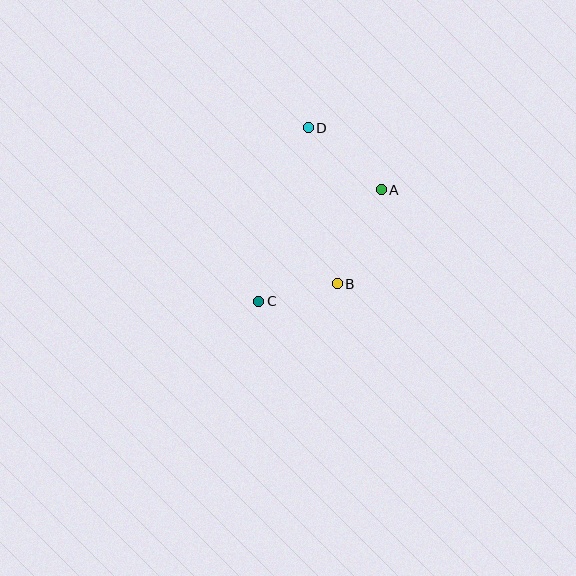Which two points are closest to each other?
Points B and C are closest to each other.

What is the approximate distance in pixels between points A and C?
The distance between A and C is approximately 166 pixels.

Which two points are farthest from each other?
Points C and D are farthest from each other.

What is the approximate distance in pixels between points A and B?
The distance between A and B is approximately 104 pixels.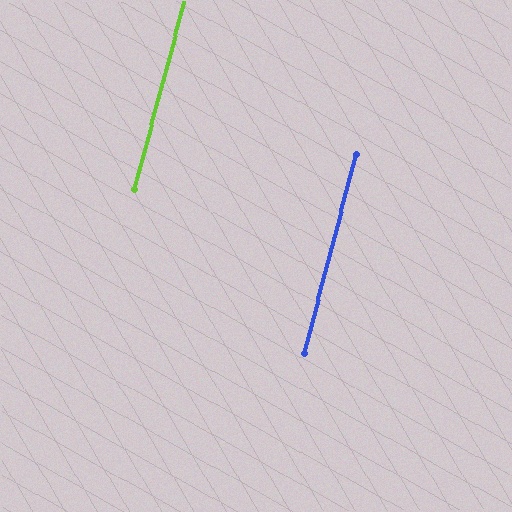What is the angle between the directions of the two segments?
Approximately 0 degrees.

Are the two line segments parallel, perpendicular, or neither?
Parallel — their directions differ by only 0.3°.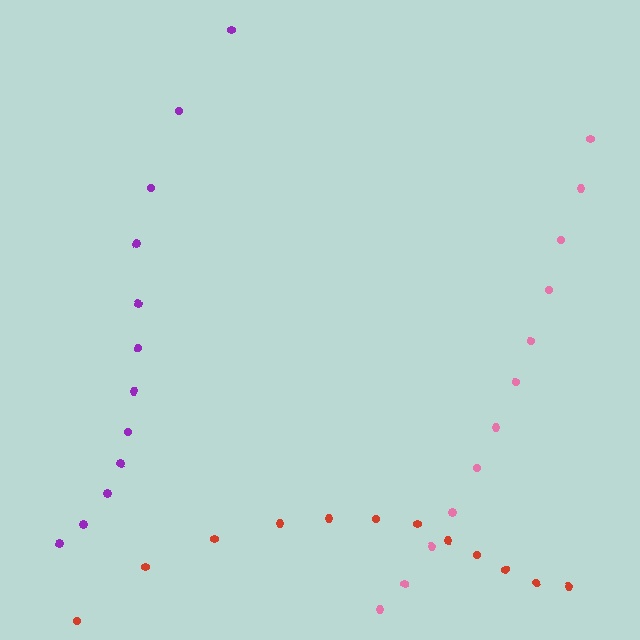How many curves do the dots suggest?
There are 3 distinct paths.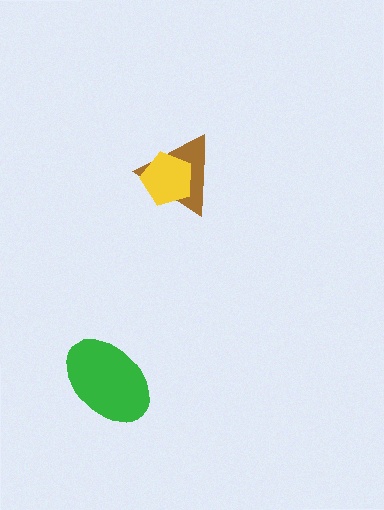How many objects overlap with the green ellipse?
0 objects overlap with the green ellipse.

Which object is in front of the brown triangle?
The yellow pentagon is in front of the brown triangle.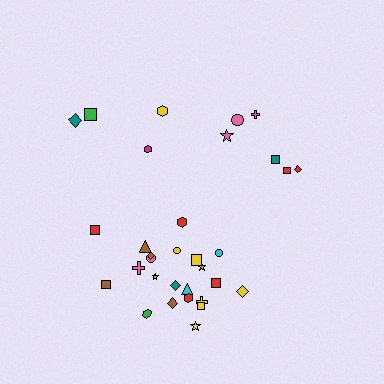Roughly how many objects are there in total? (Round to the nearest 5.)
Roughly 30 objects in total.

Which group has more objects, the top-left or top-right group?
The top-right group.